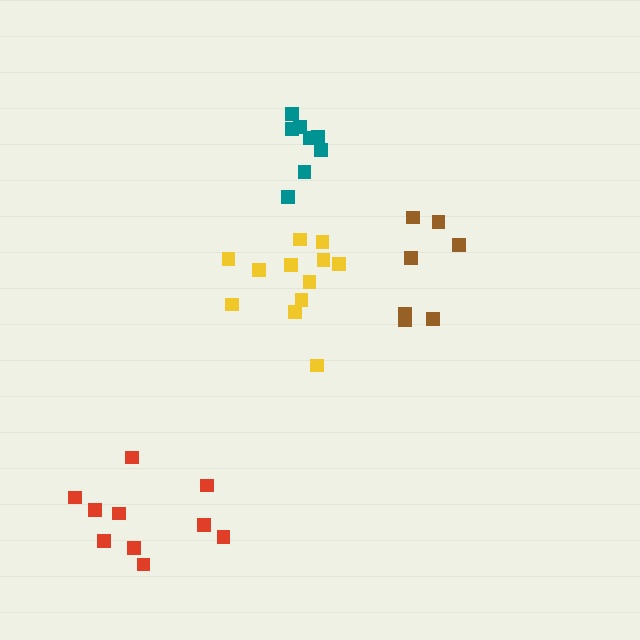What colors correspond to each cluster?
The clusters are colored: yellow, red, teal, brown.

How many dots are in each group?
Group 1: 12 dots, Group 2: 10 dots, Group 3: 8 dots, Group 4: 7 dots (37 total).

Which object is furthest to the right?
The brown cluster is rightmost.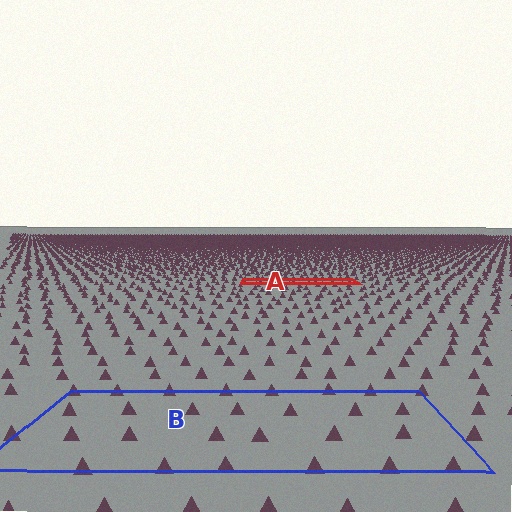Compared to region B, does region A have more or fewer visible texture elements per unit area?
Region A has more texture elements per unit area — they are packed more densely because it is farther away.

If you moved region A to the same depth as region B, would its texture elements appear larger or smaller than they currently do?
They would appear larger. At a closer depth, the same texture elements are projected at a bigger on-screen size.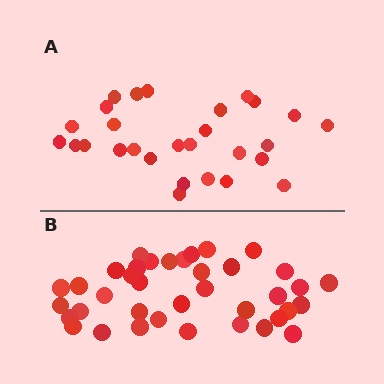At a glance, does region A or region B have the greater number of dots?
Region B (the bottom region) has more dots.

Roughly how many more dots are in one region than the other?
Region B has roughly 10 or so more dots than region A.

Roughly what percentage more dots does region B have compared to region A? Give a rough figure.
About 35% more.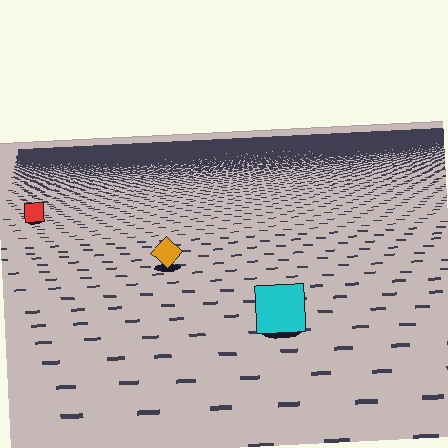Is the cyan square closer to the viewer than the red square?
Yes. The cyan square is closer — you can tell from the texture gradient: the ground texture is coarser near it.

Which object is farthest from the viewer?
The red square is farthest from the viewer. It appears smaller and the ground texture around it is denser.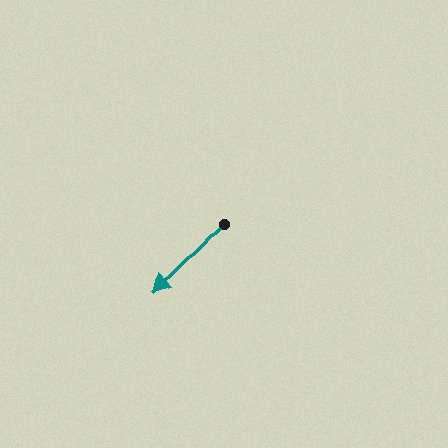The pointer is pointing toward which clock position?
Roughly 7 o'clock.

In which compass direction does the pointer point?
Southwest.